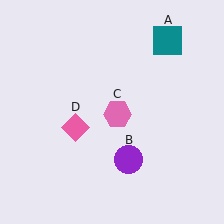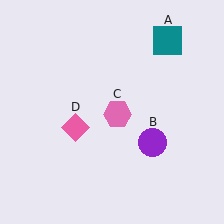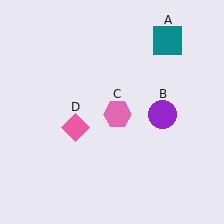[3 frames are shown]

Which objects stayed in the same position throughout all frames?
Teal square (object A) and pink hexagon (object C) and pink diamond (object D) remained stationary.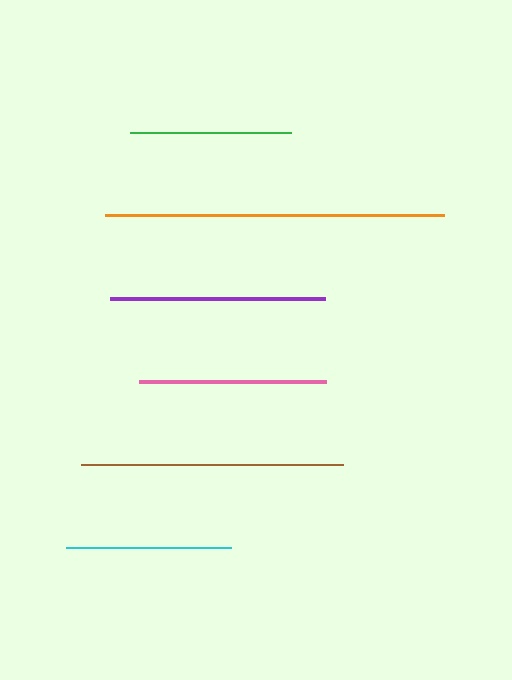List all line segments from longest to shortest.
From longest to shortest: orange, brown, purple, pink, cyan, green.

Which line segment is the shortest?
The green line is the shortest at approximately 160 pixels.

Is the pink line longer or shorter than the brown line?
The brown line is longer than the pink line.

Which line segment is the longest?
The orange line is the longest at approximately 339 pixels.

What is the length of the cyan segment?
The cyan segment is approximately 164 pixels long.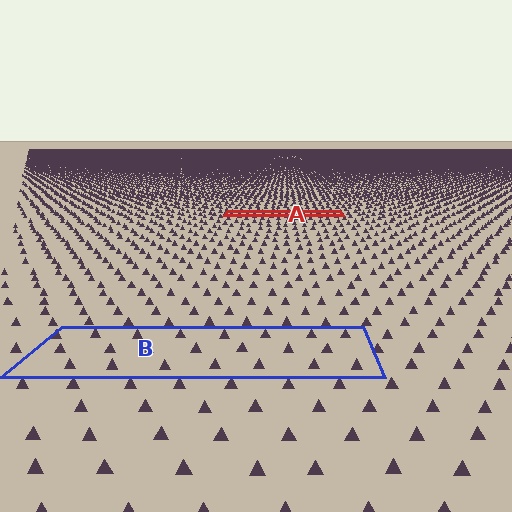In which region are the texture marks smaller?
The texture marks are smaller in region A, because it is farther away.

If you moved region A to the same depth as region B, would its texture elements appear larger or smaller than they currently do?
They would appear larger. At a closer depth, the same texture elements are projected at a bigger on-screen size.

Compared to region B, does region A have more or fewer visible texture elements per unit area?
Region A has more texture elements per unit area — they are packed more densely because it is farther away.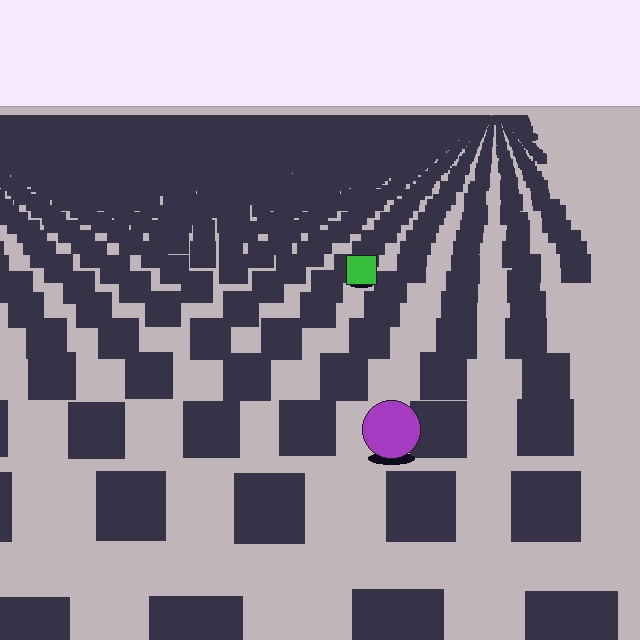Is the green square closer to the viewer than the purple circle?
No. The purple circle is closer — you can tell from the texture gradient: the ground texture is coarser near it.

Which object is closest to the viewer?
The purple circle is closest. The texture marks near it are larger and more spread out.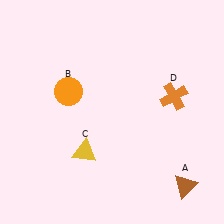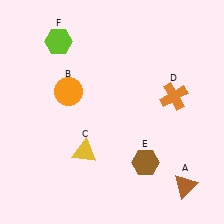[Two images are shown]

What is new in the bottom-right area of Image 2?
A brown hexagon (E) was added in the bottom-right area of Image 2.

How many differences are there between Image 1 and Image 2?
There are 2 differences between the two images.